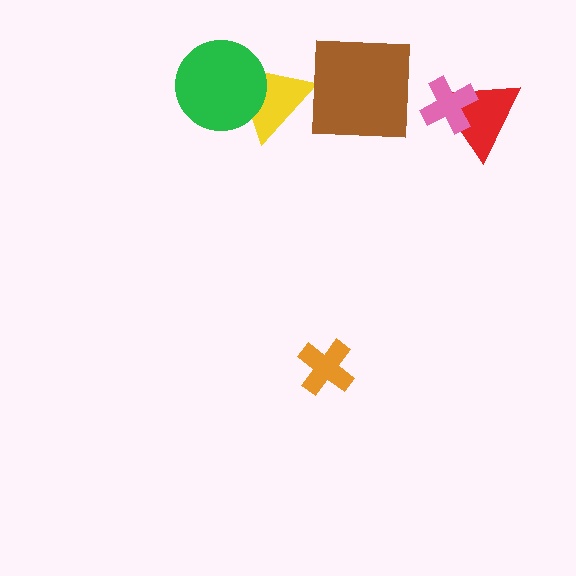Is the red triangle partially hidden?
Yes, it is partially covered by another shape.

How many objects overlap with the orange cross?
0 objects overlap with the orange cross.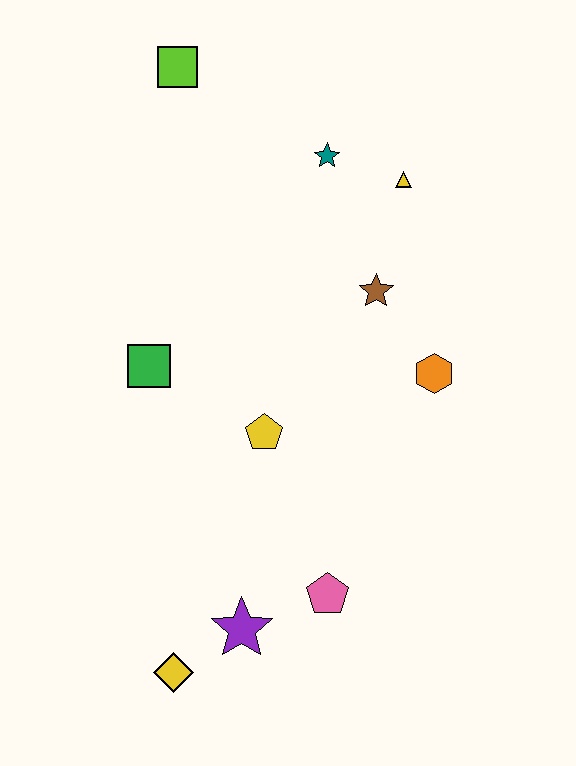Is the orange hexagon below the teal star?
Yes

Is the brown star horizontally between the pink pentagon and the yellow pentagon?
No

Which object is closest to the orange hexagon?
The brown star is closest to the orange hexagon.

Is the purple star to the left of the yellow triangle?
Yes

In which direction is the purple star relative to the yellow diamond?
The purple star is to the right of the yellow diamond.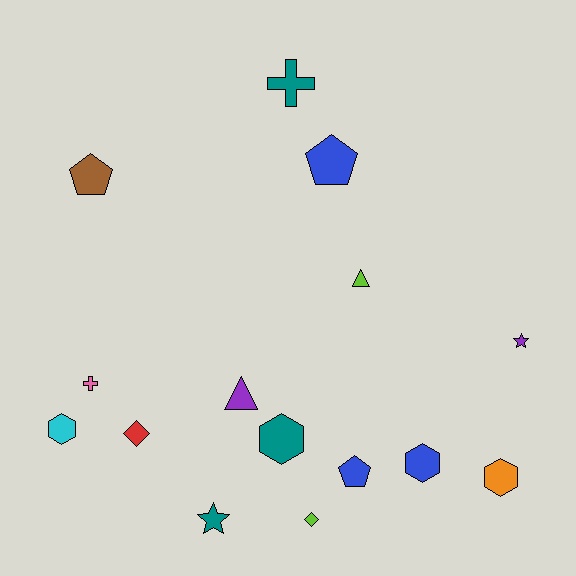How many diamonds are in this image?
There are 2 diamonds.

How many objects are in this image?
There are 15 objects.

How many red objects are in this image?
There is 1 red object.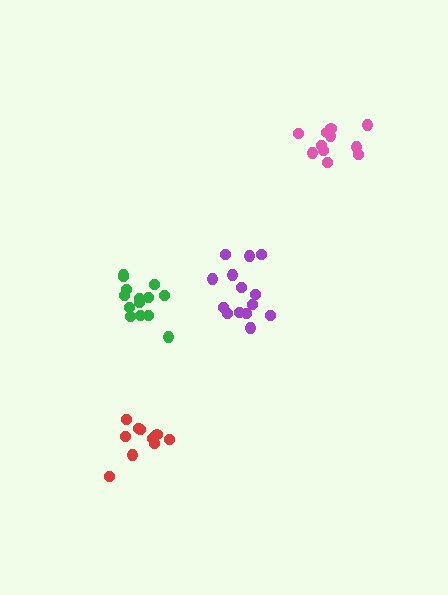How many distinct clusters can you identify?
There are 4 distinct clusters.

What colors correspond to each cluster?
The clusters are colored: pink, green, red, purple.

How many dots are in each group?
Group 1: 11 dots, Group 2: 15 dots, Group 3: 10 dots, Group 4: 14 dots (50 total).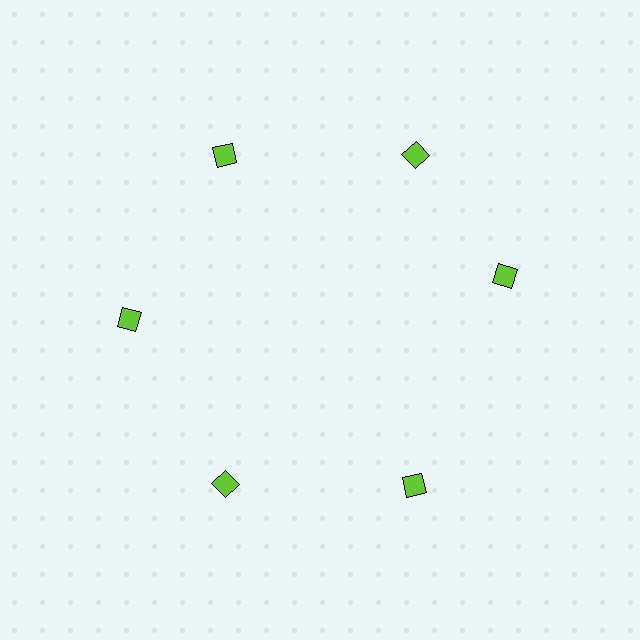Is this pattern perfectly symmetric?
No. The 6 lime diamonds are arranged in a ring, but one element near the 3 o'clock position is rotated out of alignment along the ring, breaking the 6-fold rotational symmetry.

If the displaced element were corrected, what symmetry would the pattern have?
It would have 6-fold rotational symmetry — the pattern would map onto itself every 60 degrees.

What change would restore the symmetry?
The symmetry would be restored by rotating it back into even spacing with its neighbors so that all 6 diamonds sit at equal angles and equal distance from the center.